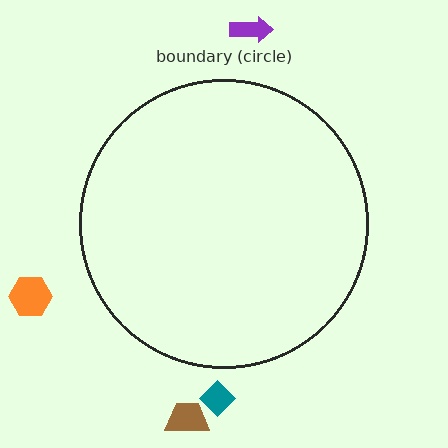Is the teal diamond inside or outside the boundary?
Outside.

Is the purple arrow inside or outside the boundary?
Outside.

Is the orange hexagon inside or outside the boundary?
Outside.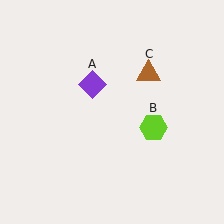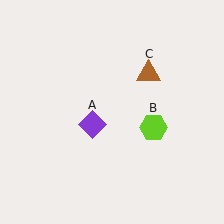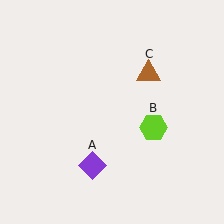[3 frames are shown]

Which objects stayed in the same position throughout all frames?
Lime hexagon (object B) and brown triangle (object C) remained stationary.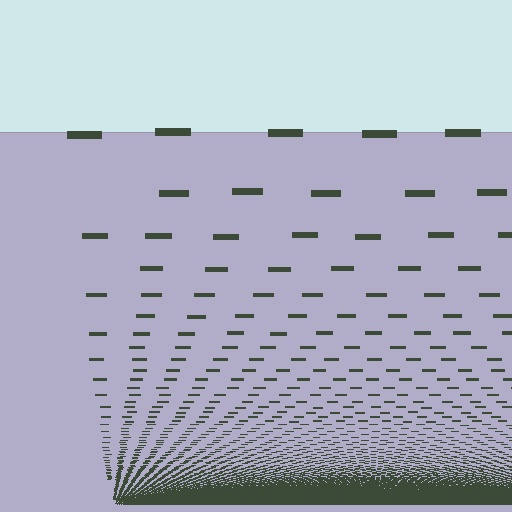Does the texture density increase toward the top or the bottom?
Density increases toward the bottom.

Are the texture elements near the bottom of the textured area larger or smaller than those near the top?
Smaller. The gradient is inverted — elements near the bottom are smaller and denser.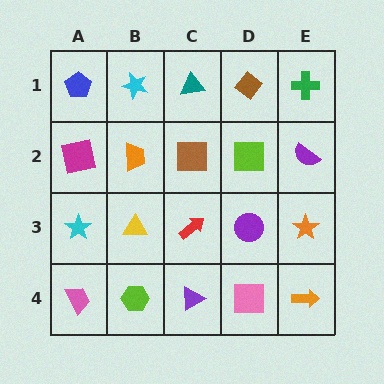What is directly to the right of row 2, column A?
An orange trapezoid.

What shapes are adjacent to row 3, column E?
A purple semicircle (row 2, column E), an orange arrow (row 4, column E), a purple circle (row 3, column D).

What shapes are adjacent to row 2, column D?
A brown diamond (row 1, column D), a purple circle (row 3, column D), a brown square (row 2, column C), a purple semicircle (row 2, column E).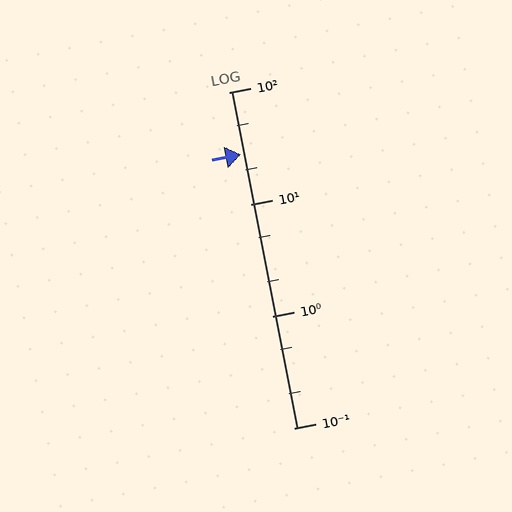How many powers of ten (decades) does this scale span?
The scale spans 3 decades, from 0.1 to 100.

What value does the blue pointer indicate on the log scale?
The pointer indicates approximately 28.